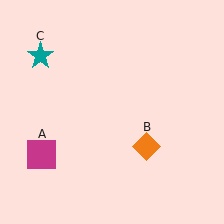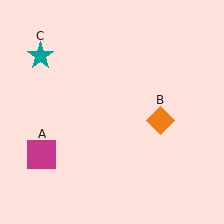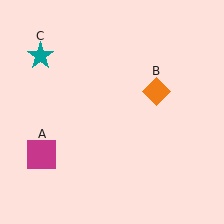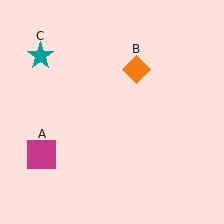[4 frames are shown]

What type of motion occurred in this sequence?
The orange diamond (object B) rotated counterclockwise around the center of the scene.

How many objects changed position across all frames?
1 object changed position: orange diamond (object B).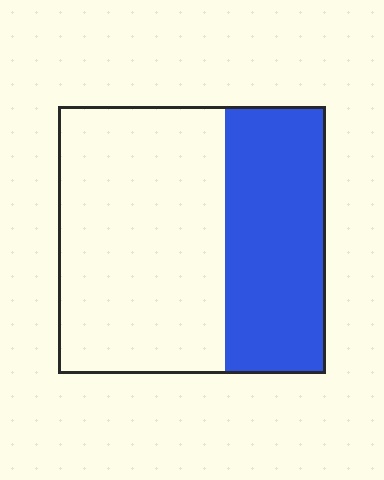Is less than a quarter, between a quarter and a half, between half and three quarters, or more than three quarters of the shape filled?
Between a quarter and a half.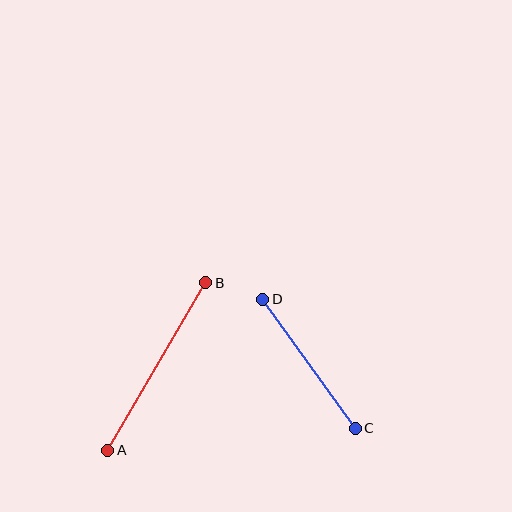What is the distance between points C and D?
The distance is approximately 158 pixels.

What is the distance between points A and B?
The distance is approximately 194 pixels.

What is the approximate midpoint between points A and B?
The midpoint is at approximately (157, 367) pixels.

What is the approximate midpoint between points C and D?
The midpoint is at approximately (309, 364) pixels.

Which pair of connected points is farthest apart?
Points A and B are farthest apart.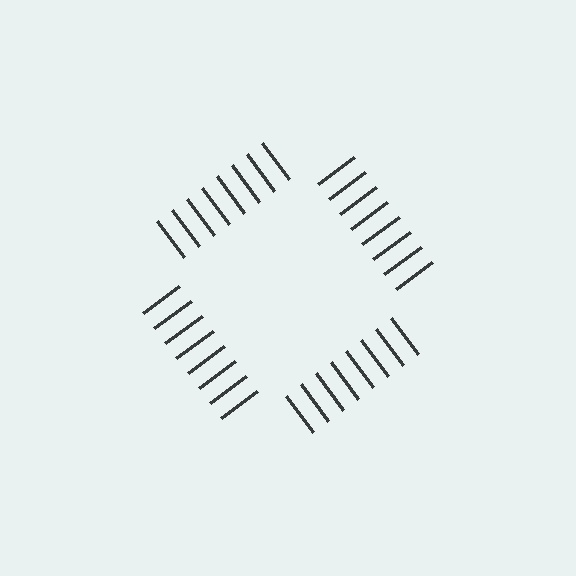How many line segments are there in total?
32 — 8 along each of the 4 edges.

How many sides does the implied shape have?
4 sides — the line-ends trace a square.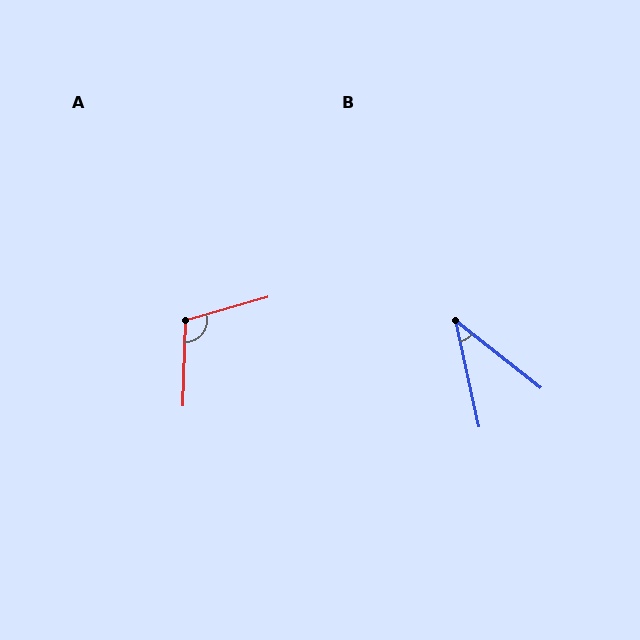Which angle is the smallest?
B, at approximately 39 degrees.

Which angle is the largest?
A, at approximately 108 degrees.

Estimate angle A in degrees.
Approximately 108 degrees.